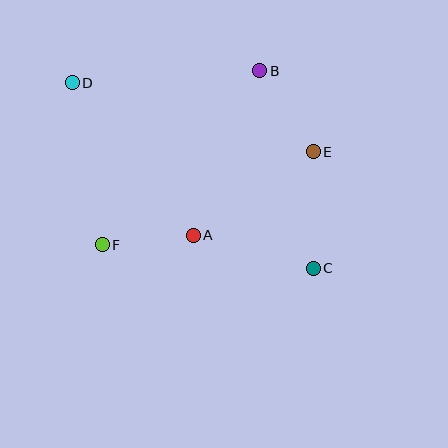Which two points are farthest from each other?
Points C and D are farthest from each other.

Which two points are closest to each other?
Points A and F are closest to each other.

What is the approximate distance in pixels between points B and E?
The distance between B and E is approximately 97 pixels.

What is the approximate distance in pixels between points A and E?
The distance between A and E is approximately 146 pixels.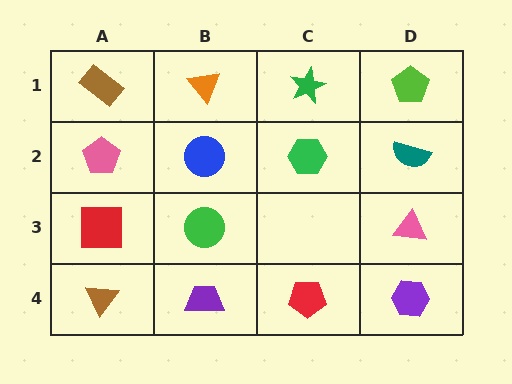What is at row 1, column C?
A green star.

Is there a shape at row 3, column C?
No, that cell is empty.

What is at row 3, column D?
A pink triangle.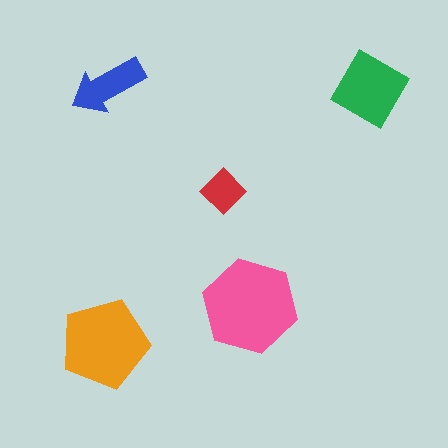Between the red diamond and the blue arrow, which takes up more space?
The blue arrow.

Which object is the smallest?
The red diamond.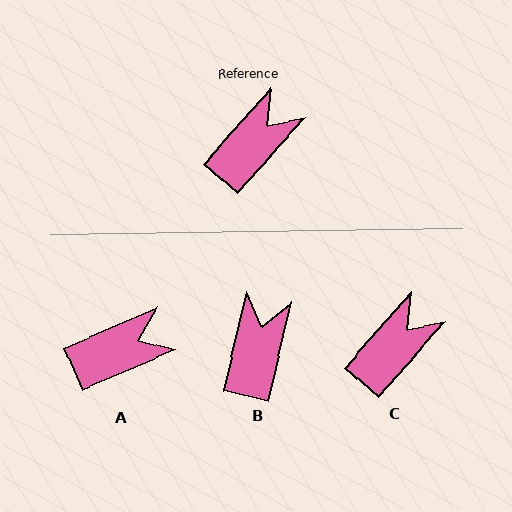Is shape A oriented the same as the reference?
No, it is off by about 25 degrees.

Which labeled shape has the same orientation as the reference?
C.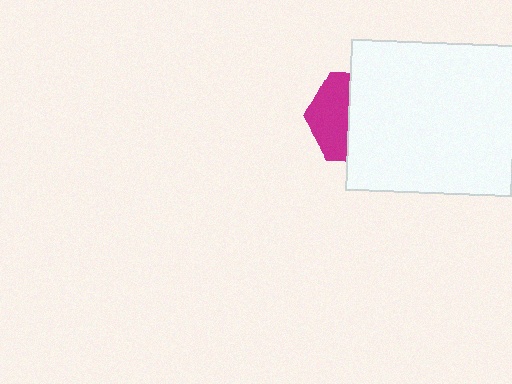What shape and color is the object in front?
The object in front is a white rectangle.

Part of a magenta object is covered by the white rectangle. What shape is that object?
It is a hexagon.